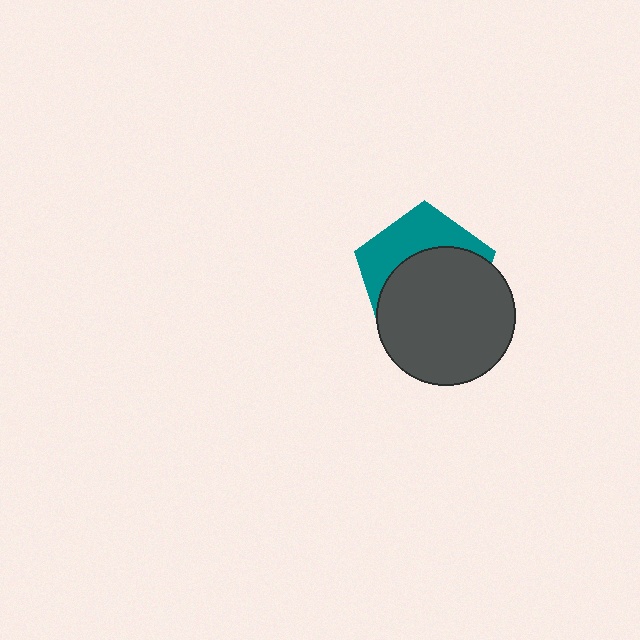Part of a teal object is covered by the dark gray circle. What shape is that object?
It is a pentagon.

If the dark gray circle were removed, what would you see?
You would see the complete teal pentagon.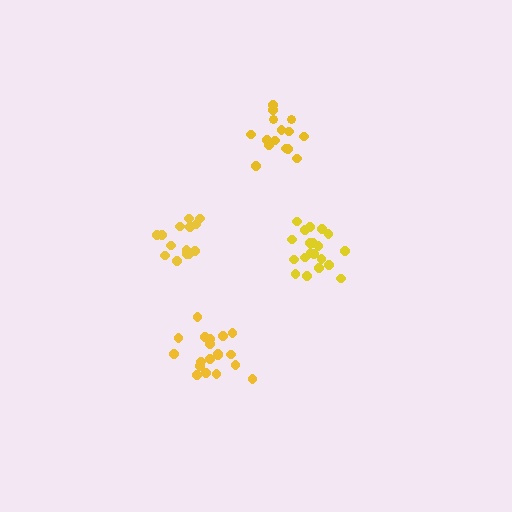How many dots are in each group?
Group 1: 19 dots, Group 2: 20 dots, Group 3: 15 dots, Group 4: 14 dots (68 total).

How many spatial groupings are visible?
There are 4 spatial groupings.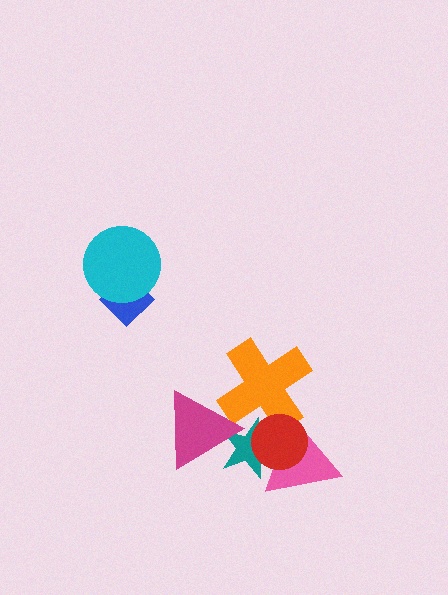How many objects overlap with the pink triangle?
3 objects overlap with the pink triangle.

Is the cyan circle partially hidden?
No, no other shape covers it.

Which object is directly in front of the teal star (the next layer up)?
The magenta triangle is directly in front of the teal star.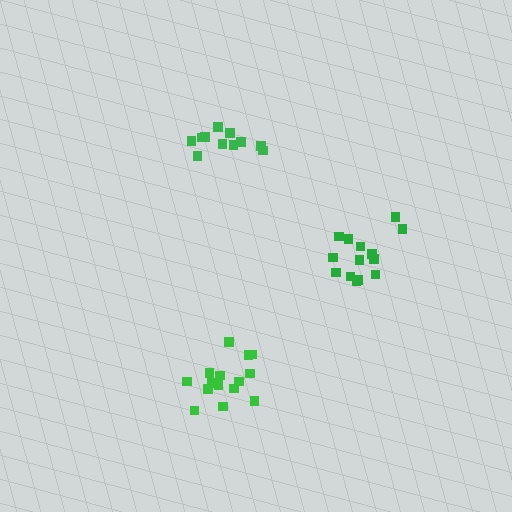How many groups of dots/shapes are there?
There are 3 groups.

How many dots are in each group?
Group 1: 15 dots, Group 2: 14 dots, Group 3: 11 dots (40 total).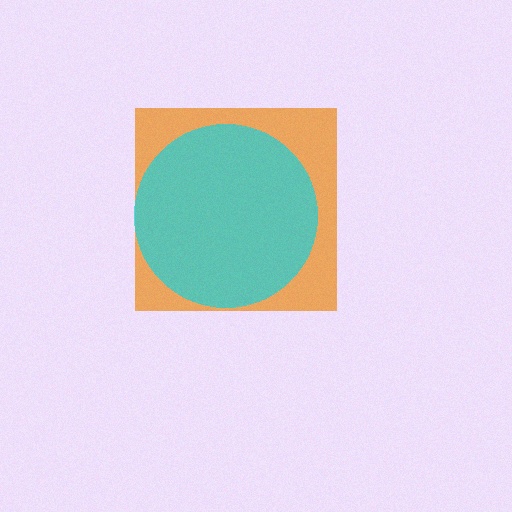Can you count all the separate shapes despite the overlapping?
Yes, there are 2 separate shapes.